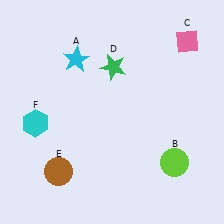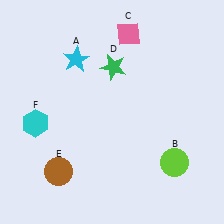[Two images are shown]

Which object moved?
The pink diamond (C) moved left.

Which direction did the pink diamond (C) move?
The pink diamond (C) moved left.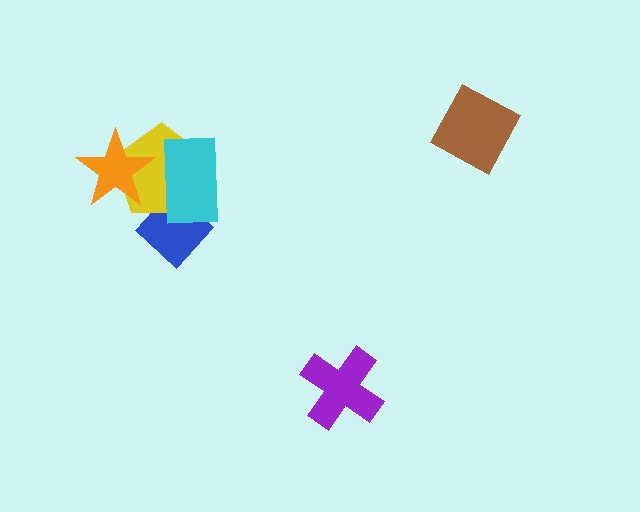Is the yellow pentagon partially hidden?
Yes, it is partially covered by another shape.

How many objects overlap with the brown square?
0 objects overlap with the brown square.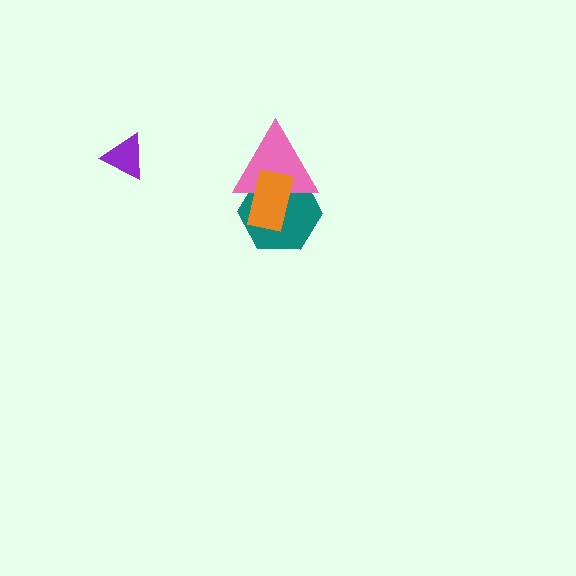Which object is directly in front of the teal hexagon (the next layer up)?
The pink triangle is directly in front of the teal hexagon.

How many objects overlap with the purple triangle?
0 objects overlap with the purple triangle.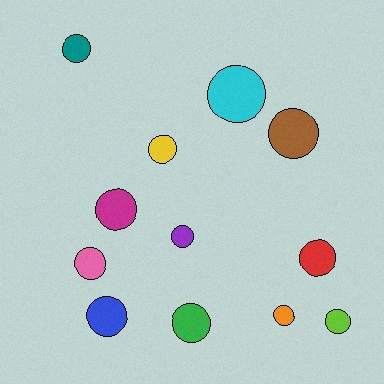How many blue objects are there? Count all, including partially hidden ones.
There is 1 blue object.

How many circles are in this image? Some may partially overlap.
There are 12 circles.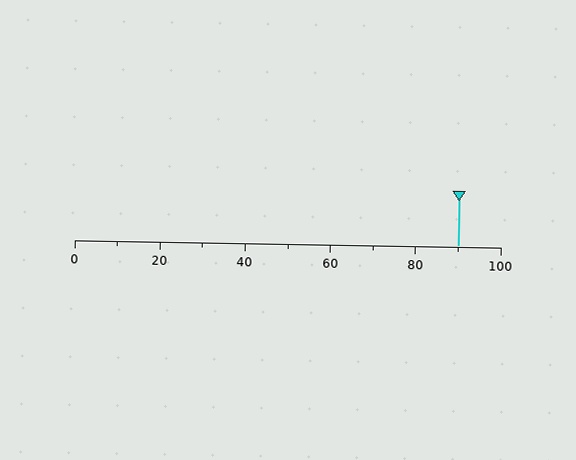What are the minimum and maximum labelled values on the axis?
The axis runs from 0 to 100.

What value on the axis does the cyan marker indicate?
The marker indicates approximately 90.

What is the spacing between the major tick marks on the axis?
The major ticks are spaced 20 apart.